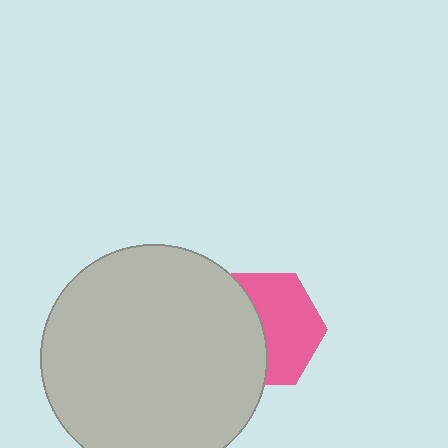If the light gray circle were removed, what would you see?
You would see the complete pink hexagon.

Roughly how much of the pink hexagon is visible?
About half of it is visible (roughly 55%).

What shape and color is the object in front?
The object in front is a light gray circle.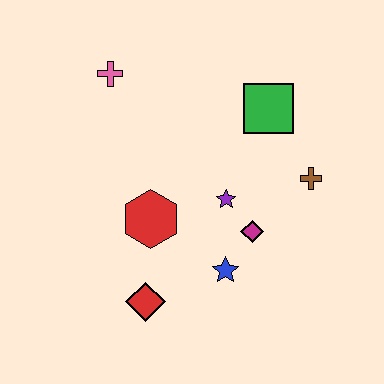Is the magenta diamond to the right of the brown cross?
No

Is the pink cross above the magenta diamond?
Yes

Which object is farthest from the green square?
The red diamond is farthest from the green square.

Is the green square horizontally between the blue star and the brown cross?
Yes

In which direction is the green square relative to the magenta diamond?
The green square is above the magenta diamond.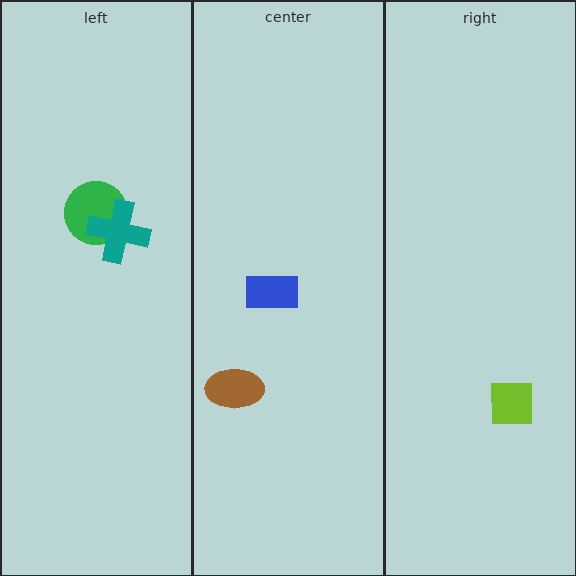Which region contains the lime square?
The right region.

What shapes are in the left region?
The green circle, the teal cross.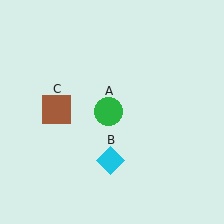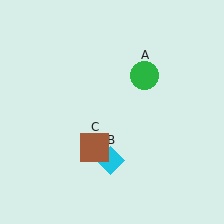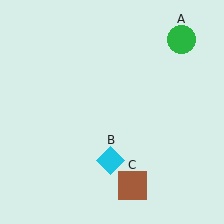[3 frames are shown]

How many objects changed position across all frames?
2 objects changed position: green circle (object A), brown square (object C).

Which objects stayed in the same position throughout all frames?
Cyan diamond (object B) remained stationary.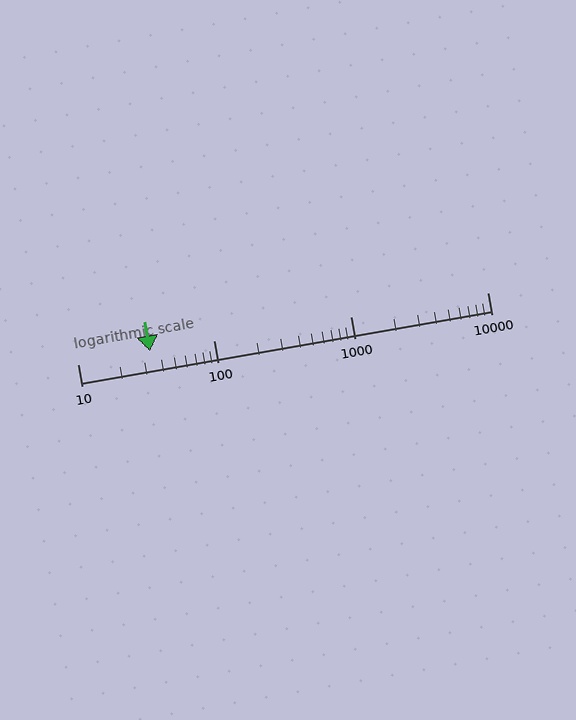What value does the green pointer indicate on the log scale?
The pointer indicates approximately 34.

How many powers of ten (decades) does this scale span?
The scale spans 3 decades, from 10 to 10000.